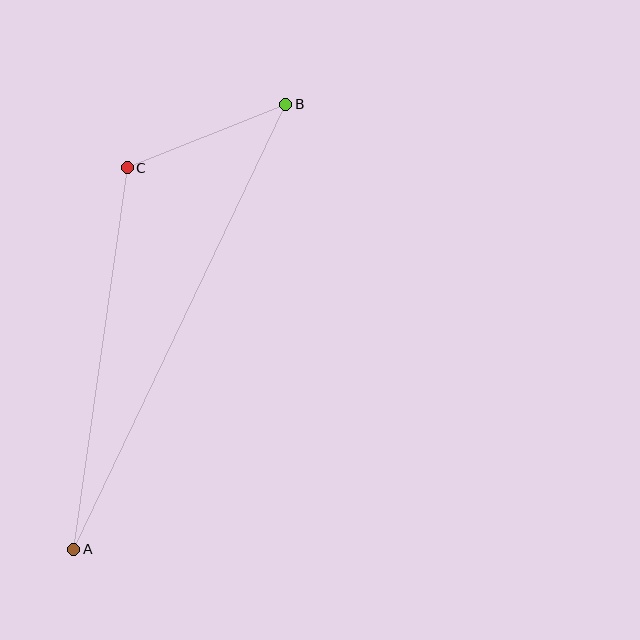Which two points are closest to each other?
Points B and C are closest to each other.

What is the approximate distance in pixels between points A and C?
The distance between A and C is approximately 385 pixels.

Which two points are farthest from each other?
Points A and B are farthest from each other.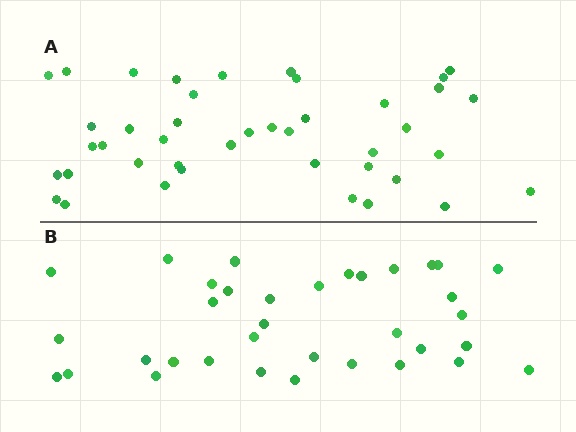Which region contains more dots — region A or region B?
Region A (the top region) has more dots.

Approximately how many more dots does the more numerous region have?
Region A has roughly 8 or so more dots than region B.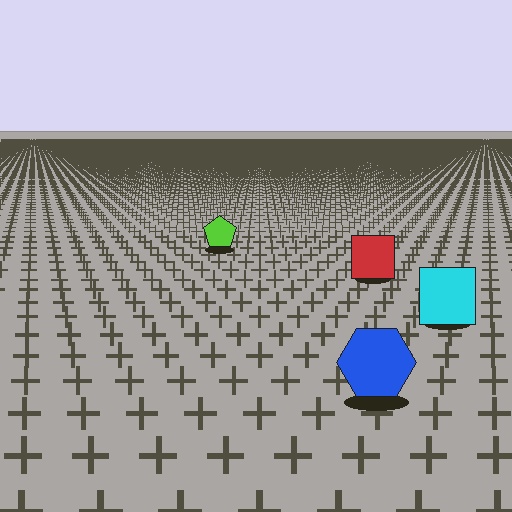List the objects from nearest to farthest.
From nearest to farthest: the blue hexagon, the cyan square, the red square, the lime pentagon.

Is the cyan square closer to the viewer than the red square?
Yes. The cyan square is closer — you can tell from the texture gradient: the ground texture is coarser near it.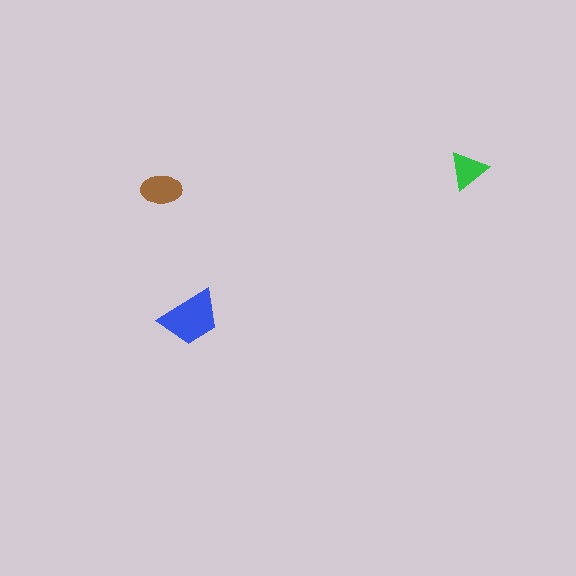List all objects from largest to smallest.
The blue trapezoid, the brown ellipse, the green triangle.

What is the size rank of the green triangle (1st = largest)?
3rd.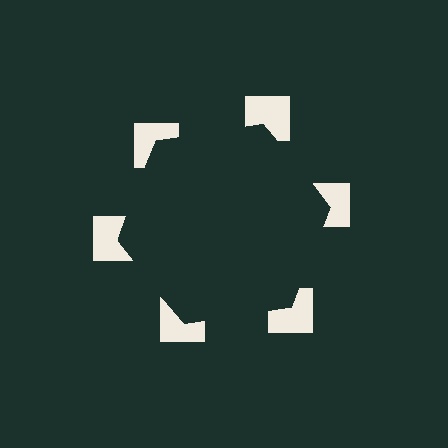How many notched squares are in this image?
There are 6 — one at each vertex of the illusory hexagon.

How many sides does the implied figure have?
6 sides.